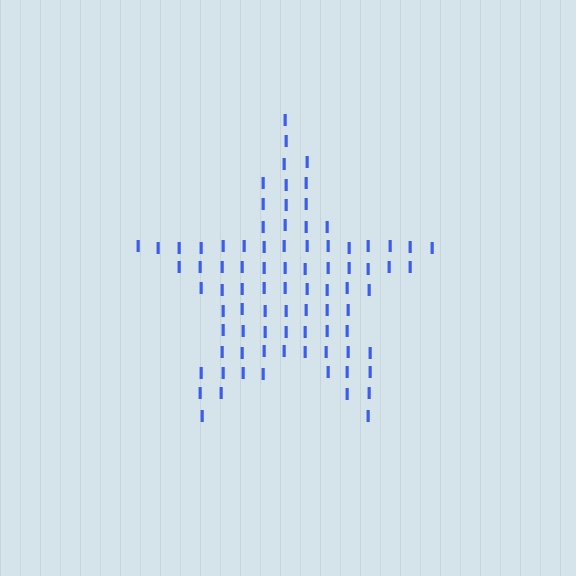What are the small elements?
The small elements are letter I's.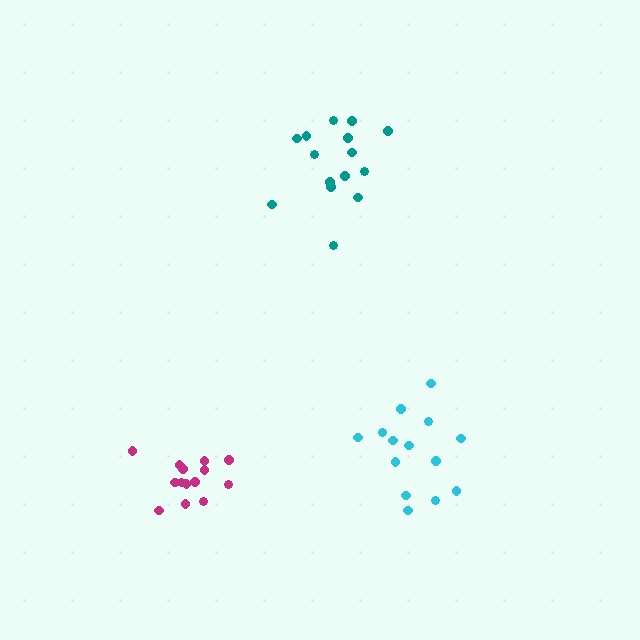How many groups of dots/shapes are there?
There are 3 groups.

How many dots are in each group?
Group 1: 14 dots, Group 2: 15 dots, Group 3: 14 dots (43 total).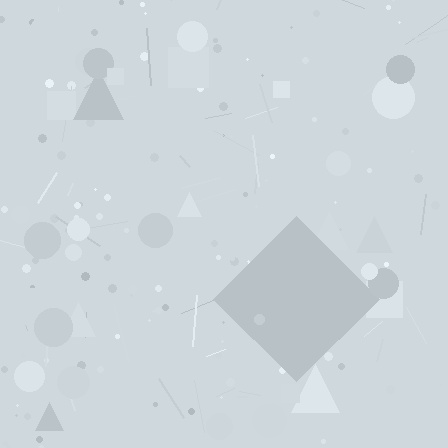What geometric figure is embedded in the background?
A diamond is embedded in the background.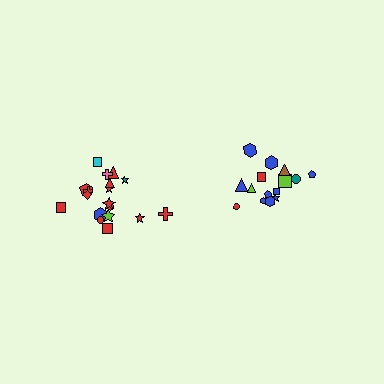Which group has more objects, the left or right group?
The left group.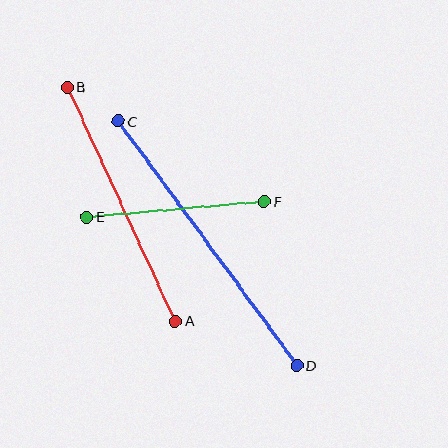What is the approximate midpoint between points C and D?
The midpoint is at approximately (207, 244) pixels.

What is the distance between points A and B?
The distance is approximately 258 pixels.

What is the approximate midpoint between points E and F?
The midpoint is at approximately (176, 209) pixels.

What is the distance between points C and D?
The distance is approximately 303 pixels.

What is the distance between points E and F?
The distance is approximately 178 pixels.